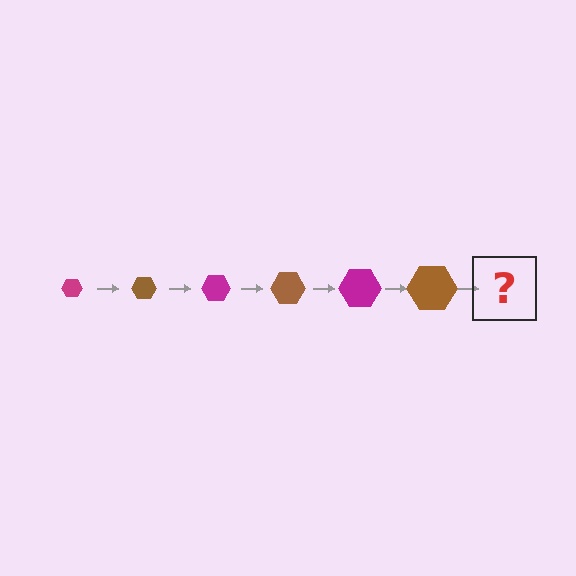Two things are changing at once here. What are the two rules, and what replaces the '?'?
The two rules are that the hexagon grows larger each step and the color cycles through magenta and brown. The '?' should be a magenta hexagon, larger than the previous one.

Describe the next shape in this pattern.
It should be a magenta hexagon, larger than the previous one.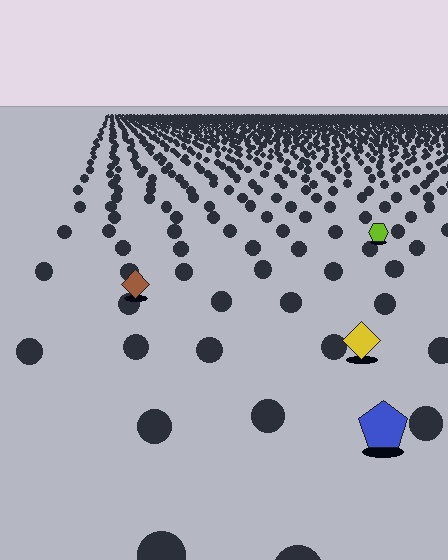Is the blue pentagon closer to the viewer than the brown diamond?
Yes. The blue pentagon is closer — you can tell from the texture gradient: the ground texture is coarser near it.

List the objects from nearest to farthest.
From nearest to farthest: the blue pentagon, the yellow diamond, the brown diamond, the lime hexagon.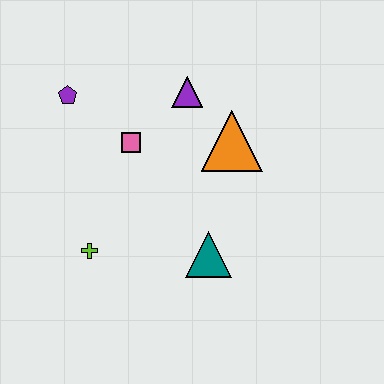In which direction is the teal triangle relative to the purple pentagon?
The teal triangle is below the purple pentagon.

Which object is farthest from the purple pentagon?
The teal triangle is farthest from the purple pentagon.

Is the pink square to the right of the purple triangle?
No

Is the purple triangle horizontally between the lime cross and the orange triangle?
Yes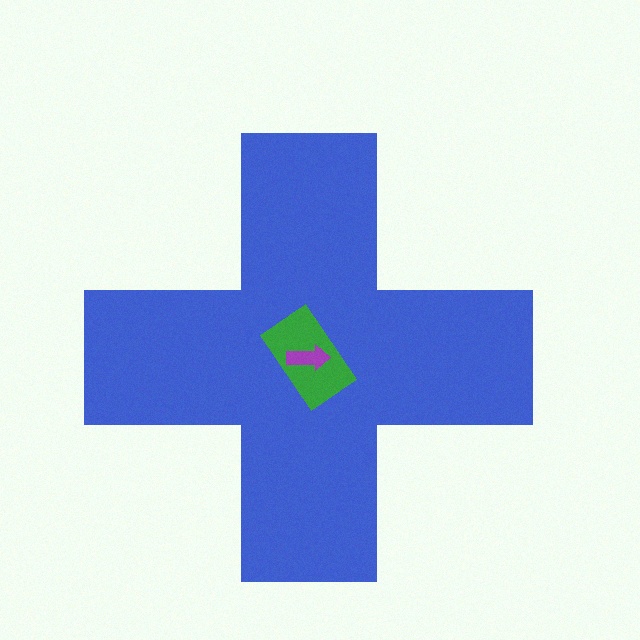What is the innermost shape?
The purple arrow.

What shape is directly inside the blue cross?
The green rectangle.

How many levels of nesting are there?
3.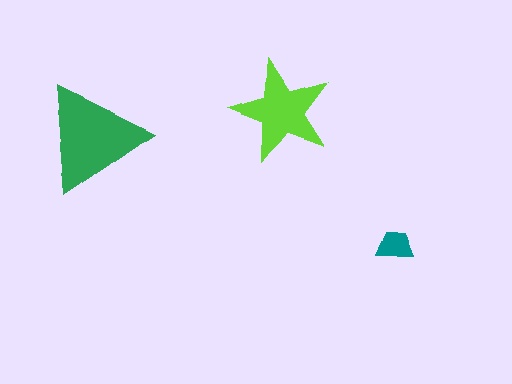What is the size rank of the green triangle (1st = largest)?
1st.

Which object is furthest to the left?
The green triangle is leftmost.